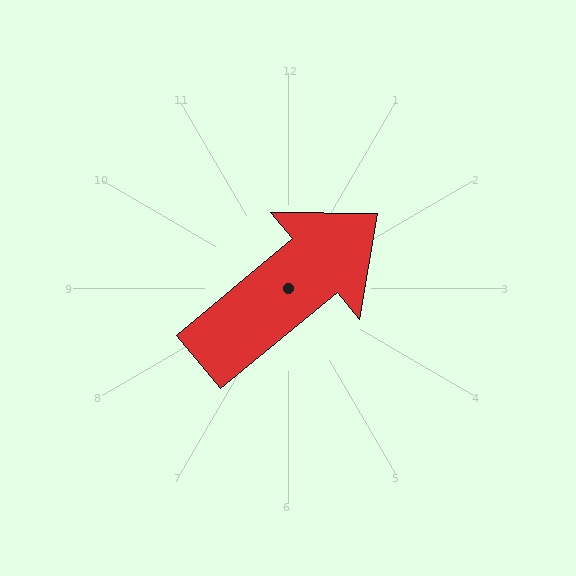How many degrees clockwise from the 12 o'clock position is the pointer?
Approximately 50 degrees.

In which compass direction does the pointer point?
Northeast.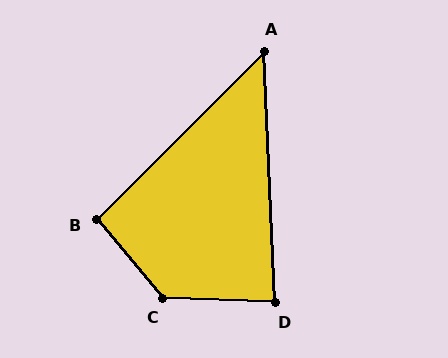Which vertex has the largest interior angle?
C, at approximately 132 degrees.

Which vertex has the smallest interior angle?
A, at approximately 48 degrees.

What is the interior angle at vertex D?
Approximately 85 degrees (approximately right).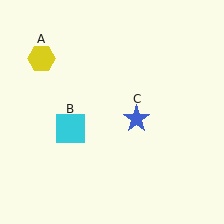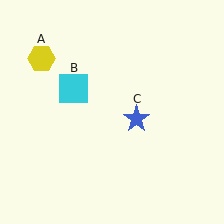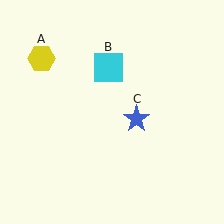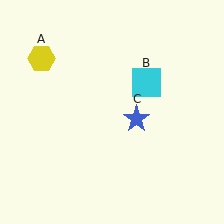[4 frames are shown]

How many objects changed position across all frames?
1 object changed position: cyan square (object B).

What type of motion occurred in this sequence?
The cyan square (object B) rotated clockwise around the center of the scene.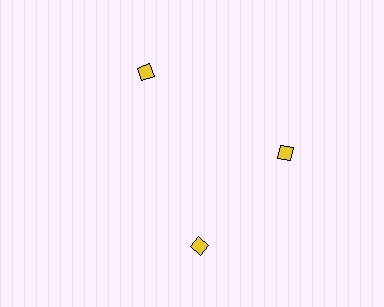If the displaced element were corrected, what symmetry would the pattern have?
It would have 3-fold rotational symmetry — the pattern would map onto itself every 120 degrees.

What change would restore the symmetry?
The symmetry would be restored by rotating it back into even spacing with its neighbors so that all 3 diamonds sit at equal angles and equal distance from the center.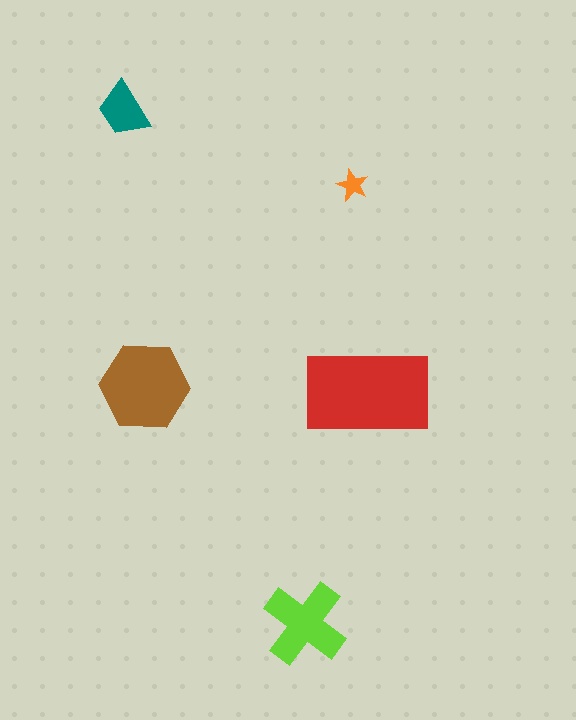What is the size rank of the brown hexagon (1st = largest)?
2nd.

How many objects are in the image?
There are 5 objects in the image.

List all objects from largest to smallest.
The red rectangle, the brown hexagon, the lime cross, the teal trapezoid, the orange star.